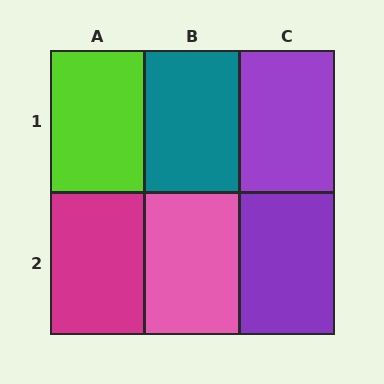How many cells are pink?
1 cell is pink.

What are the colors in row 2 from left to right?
Magenta, pink, purple.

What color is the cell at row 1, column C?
Purple.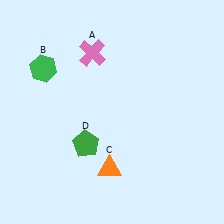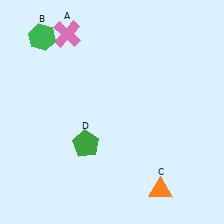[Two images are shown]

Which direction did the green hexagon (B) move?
The green hexagon (B) moved up.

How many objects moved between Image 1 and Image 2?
3 objects moved between the two images.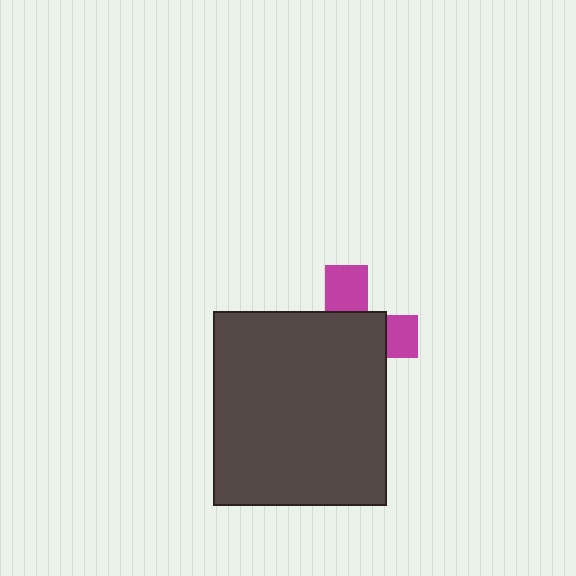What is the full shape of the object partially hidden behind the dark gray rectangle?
The partially hidden object is a magenta cross.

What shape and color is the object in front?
The object in front is a dark gray rectangle.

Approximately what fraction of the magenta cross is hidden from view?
Roughly 69% of the magenta cross is hidden behind the dark gray rectangle.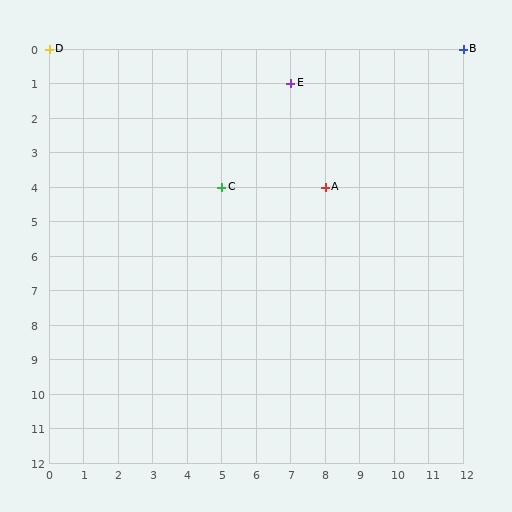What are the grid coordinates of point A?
Point A is at grid coordinates (8, 4).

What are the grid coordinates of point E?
Point E is at grid coordinates (7, 1).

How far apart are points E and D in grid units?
Points E and D are 7 columns and 1 row apart (about 7.1 grid units diagonally).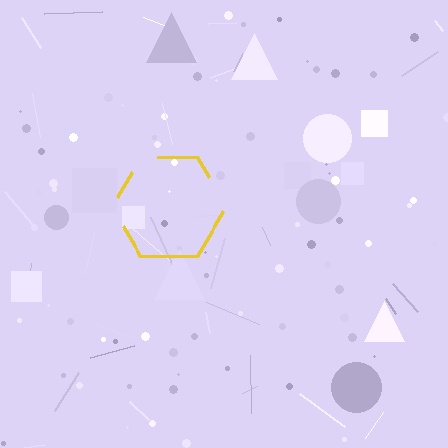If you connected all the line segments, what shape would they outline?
They would outline a hexagon.